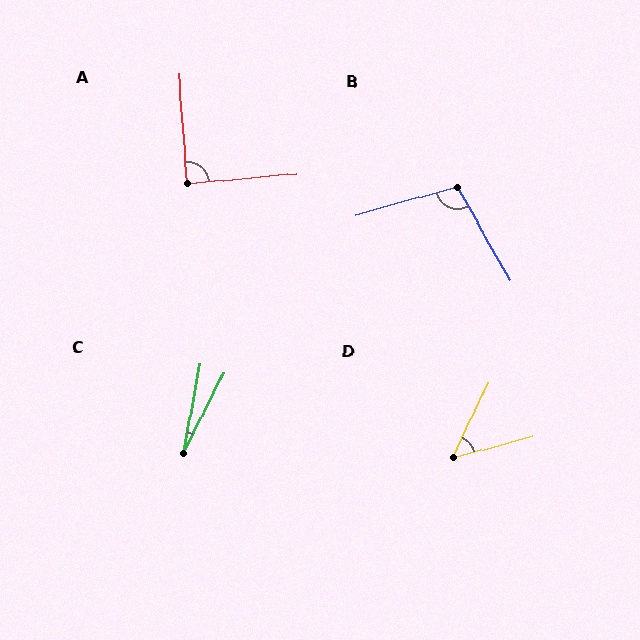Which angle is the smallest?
C, at approximately 16 degrees.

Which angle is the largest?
B, at approximately 104 degrees.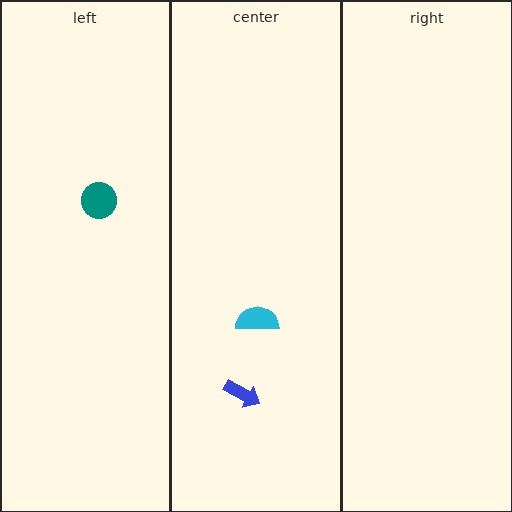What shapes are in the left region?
The teal circle.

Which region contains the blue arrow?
The center region.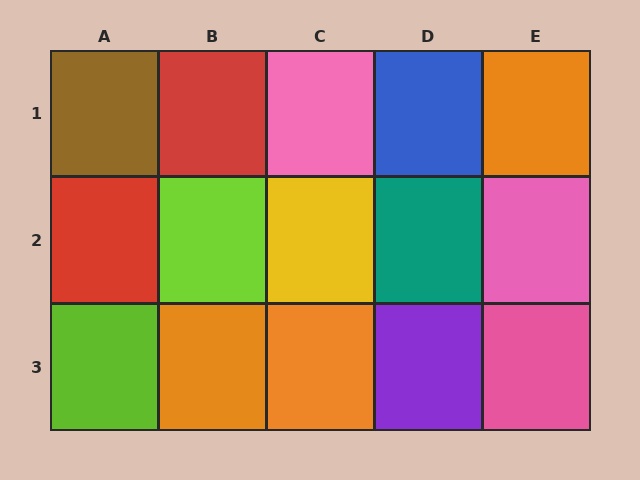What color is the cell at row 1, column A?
Brown.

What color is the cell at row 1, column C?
Pink.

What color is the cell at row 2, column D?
Teal.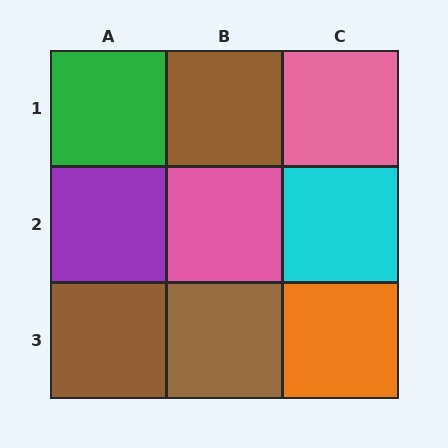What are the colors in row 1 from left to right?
Green, brown, pink.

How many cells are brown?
3 cells are brown.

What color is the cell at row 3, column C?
Orange.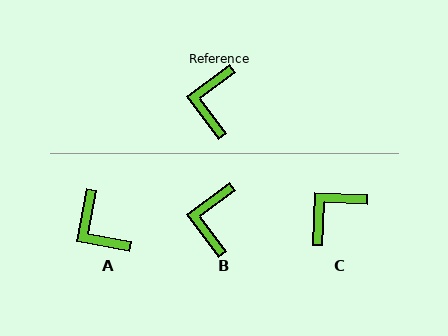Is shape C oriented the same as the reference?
No, it is off by about 39 degrees.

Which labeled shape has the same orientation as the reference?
B.